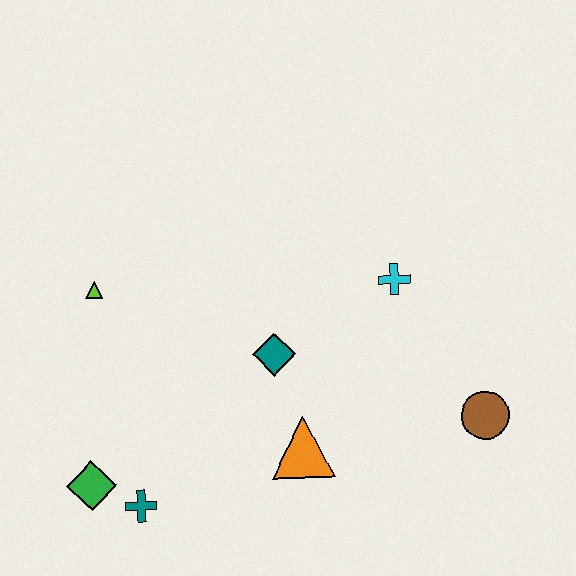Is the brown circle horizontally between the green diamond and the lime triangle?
No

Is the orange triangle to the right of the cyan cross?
No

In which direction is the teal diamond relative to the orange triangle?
The teal diamond is above the orange triangle.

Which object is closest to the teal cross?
The green diamond is closest to the teal cross.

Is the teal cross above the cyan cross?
No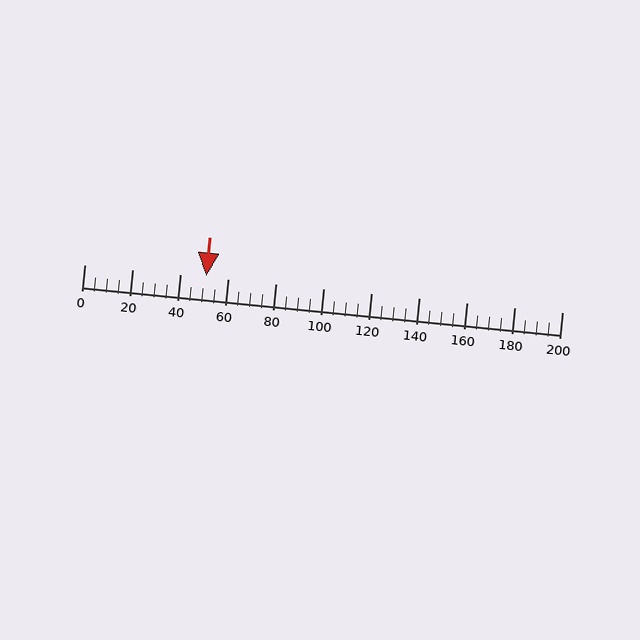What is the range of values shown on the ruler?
The ruler shows values from 0 to 200.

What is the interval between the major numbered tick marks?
The major tick marks are spaced 20 units apart.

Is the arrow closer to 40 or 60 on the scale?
The arrow is closer to 60.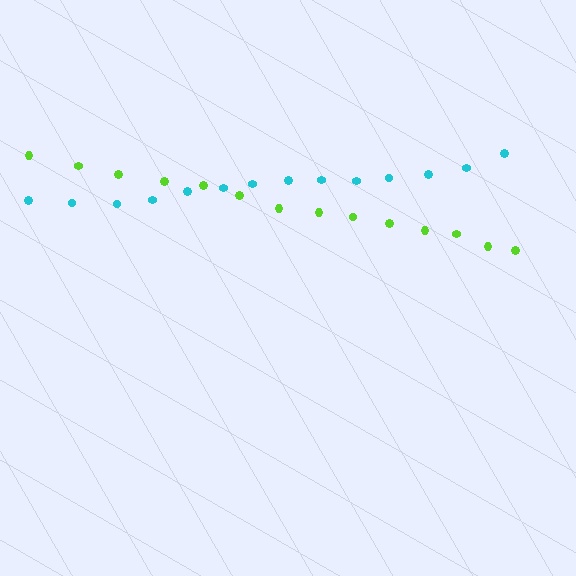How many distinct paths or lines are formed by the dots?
There are 2 distinct paths.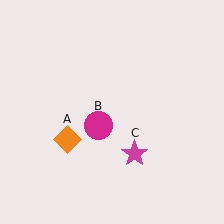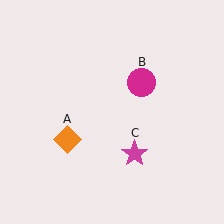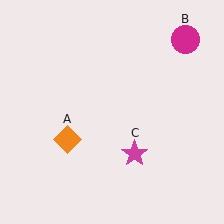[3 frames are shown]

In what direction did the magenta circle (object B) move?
The magenta circle (object B) moved up and to the right.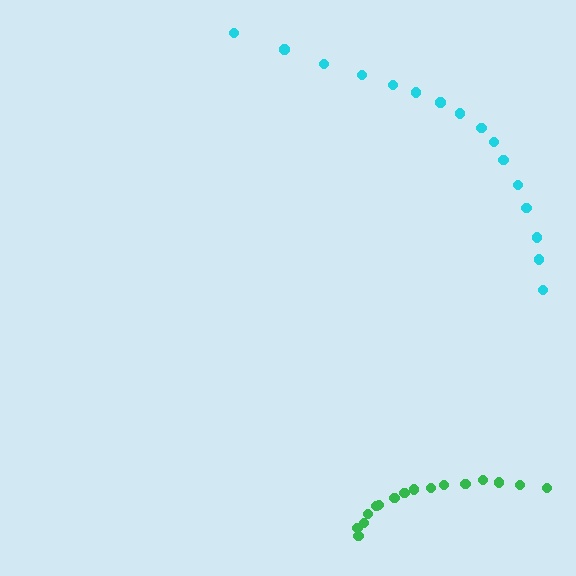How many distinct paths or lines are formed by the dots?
There are 2 distinct paths.